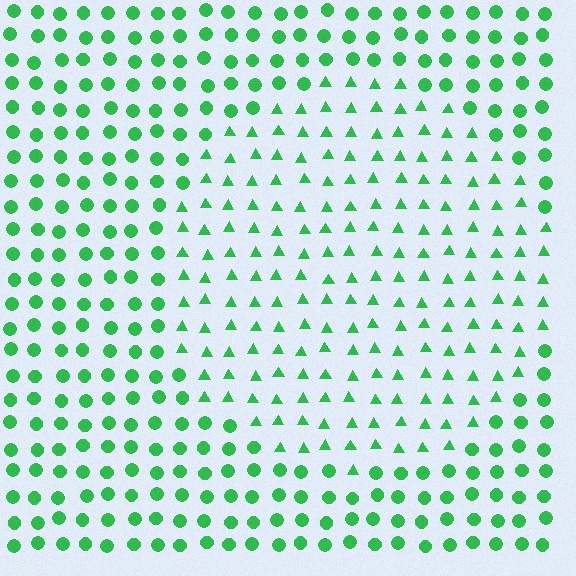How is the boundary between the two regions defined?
The boundary is defined by a change in element shape: triangles inside vs. circles outside. All elements share the same color and spacing.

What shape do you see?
I see a circle.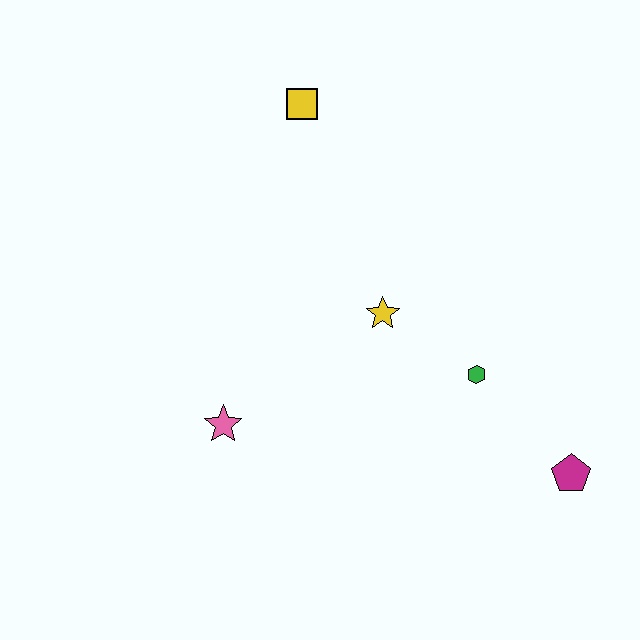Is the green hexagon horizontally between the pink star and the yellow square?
No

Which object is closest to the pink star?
The yellow star is closest to the pink star.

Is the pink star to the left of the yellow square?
Yes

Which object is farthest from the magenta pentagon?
The yellow square is farthest from the magenta pentagon.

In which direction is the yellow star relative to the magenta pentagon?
The yellow star is to the left of the magenta pentagon.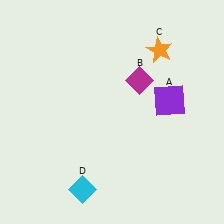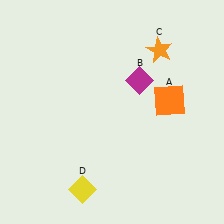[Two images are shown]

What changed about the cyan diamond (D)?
In Image 1, D is cyan. In Image 2, it changed to yellow.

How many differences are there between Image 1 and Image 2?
There are 2 differences between the two images.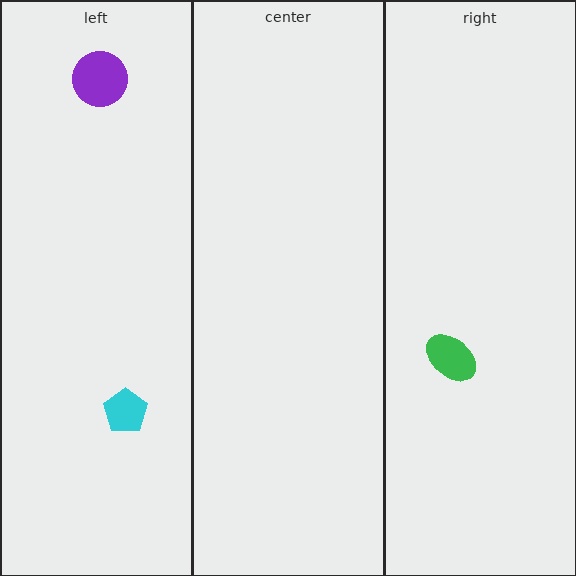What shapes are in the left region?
The purple circle, the cyan pentagon.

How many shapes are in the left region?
2.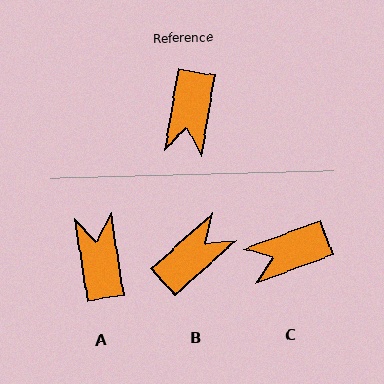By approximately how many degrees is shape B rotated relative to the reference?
Approximately 141 degrees counter-clockwise.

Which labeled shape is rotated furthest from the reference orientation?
A, about 161 degrees away.